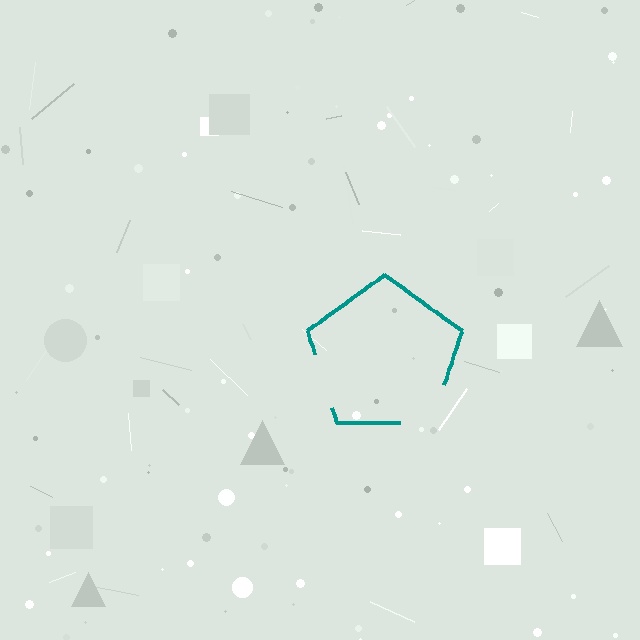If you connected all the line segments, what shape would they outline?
They would outline a pentagon.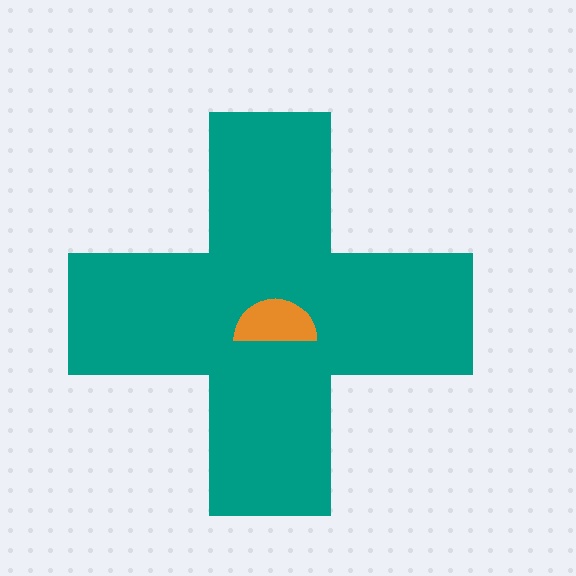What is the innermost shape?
The orange semicircle.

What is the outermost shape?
The teal cross.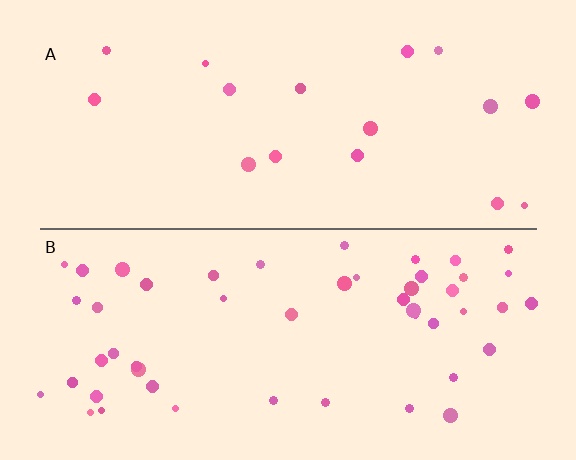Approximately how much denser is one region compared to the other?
Approximately 2.9× — region B over region A.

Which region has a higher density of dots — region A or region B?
B (the bottom).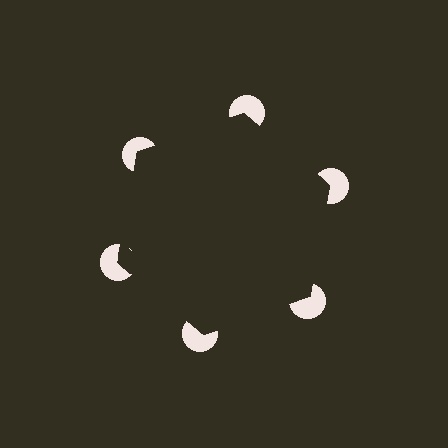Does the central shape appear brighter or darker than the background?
It typically appears slightly darker than the background, even though no actual brightness change is drawn.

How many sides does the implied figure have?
6 sides.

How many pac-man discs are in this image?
There are 6 — one at each vertex of the illusory hexagon.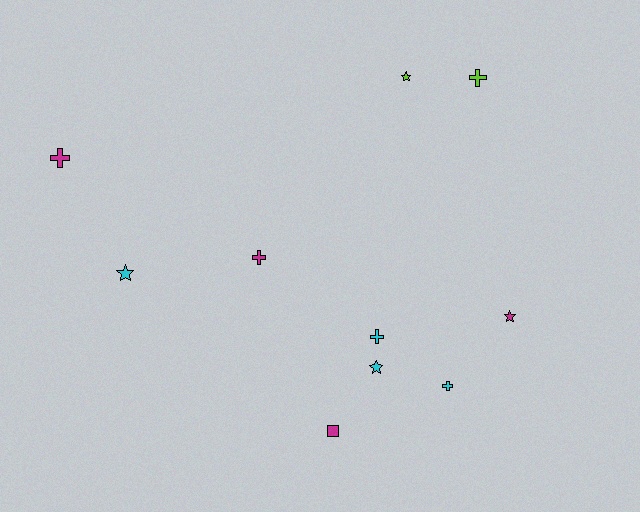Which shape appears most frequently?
Cross, with 5 objects.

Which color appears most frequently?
Cyan, with 4 objects.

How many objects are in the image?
There are 10 objects.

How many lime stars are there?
There is 1 lime star.